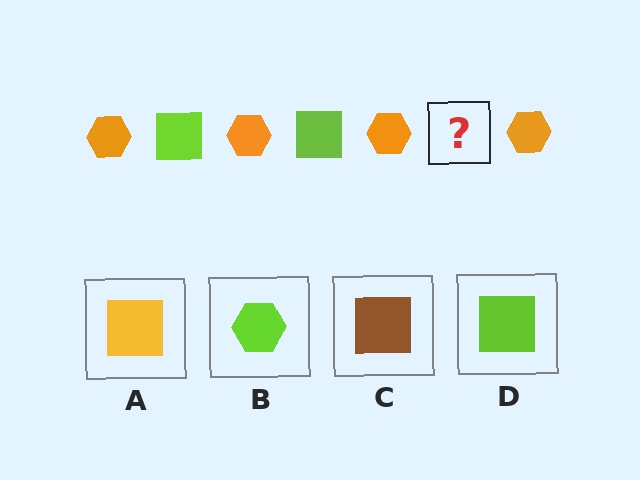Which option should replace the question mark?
Option D.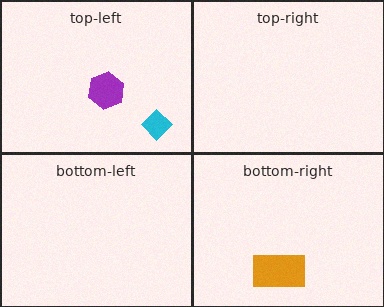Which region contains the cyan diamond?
The top-left region.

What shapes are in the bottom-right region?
The orange rectangle.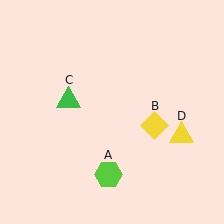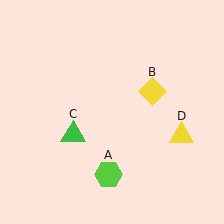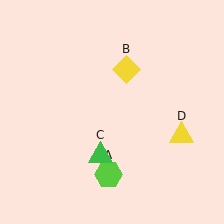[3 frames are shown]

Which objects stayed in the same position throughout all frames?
Lime hexagon (object A) and yellow triangle (object D) remained stationary.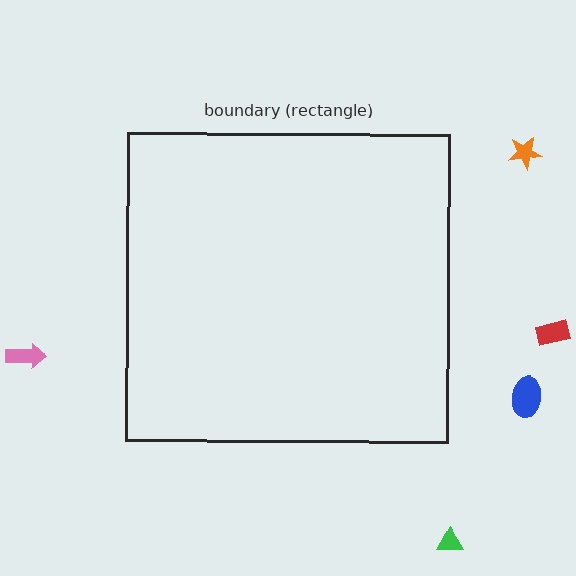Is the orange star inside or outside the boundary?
Outside.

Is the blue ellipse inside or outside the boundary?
Outside.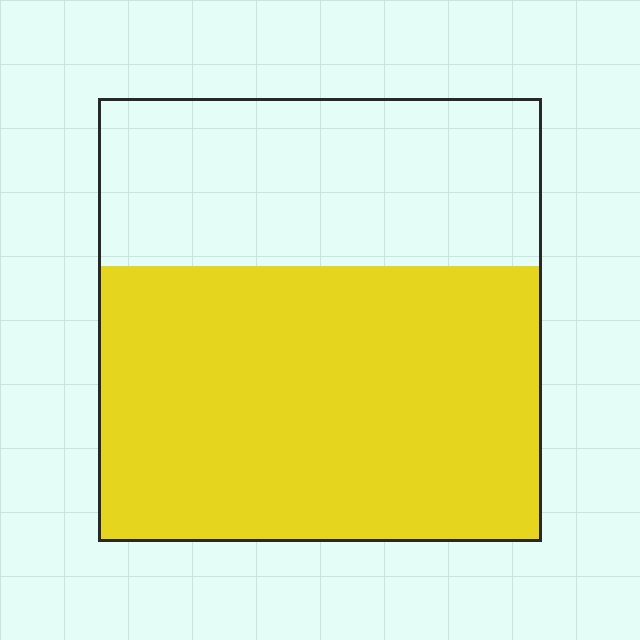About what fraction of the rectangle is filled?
About five eighths (5/8).